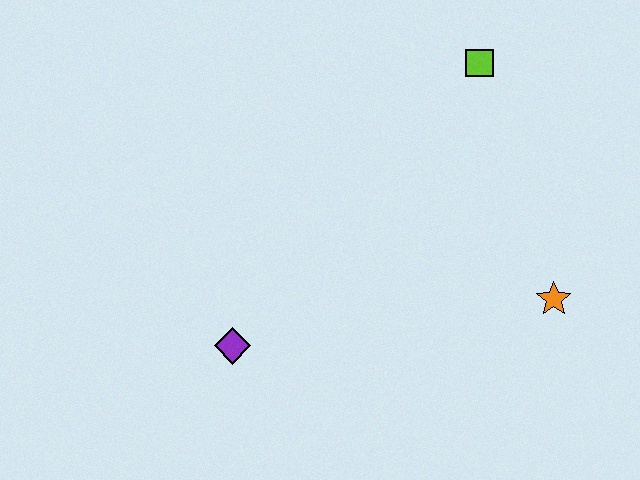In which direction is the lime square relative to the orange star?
The lime square is above the orange star.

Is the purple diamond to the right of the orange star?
No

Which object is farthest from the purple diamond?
The lime square is farthest from the purple diamond.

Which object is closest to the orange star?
The lime square is closest to the orange star.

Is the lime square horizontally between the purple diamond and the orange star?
Yes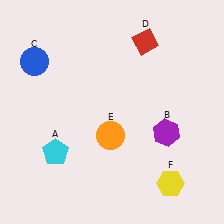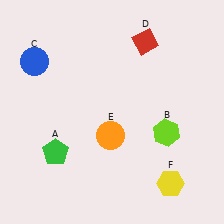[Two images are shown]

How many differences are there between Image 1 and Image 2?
There are 2 differences between the two images.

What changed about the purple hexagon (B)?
In Image 1, B is purple. In Image 2, it changed to lime.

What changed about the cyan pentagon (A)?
In Image 1, A is cyan. In Image 2, it changed to green.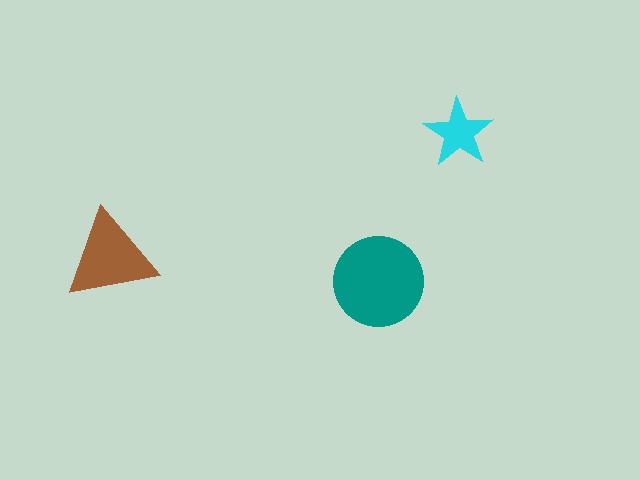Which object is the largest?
The teal circle.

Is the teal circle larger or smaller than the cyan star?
Larger.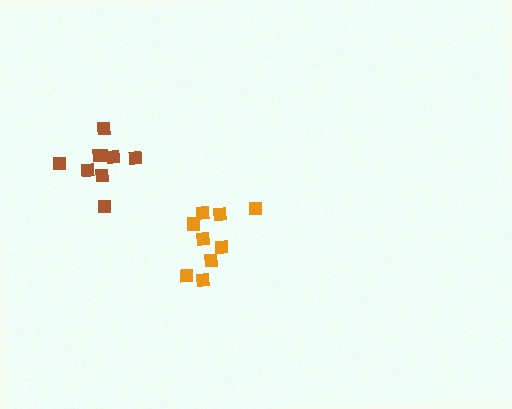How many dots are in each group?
Group 1: 9 dots, Group 2: 9 dots (18 total).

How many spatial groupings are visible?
There are 2 spatial groupings.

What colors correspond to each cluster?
The clusters are colored: orange, brown.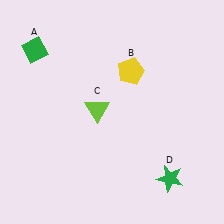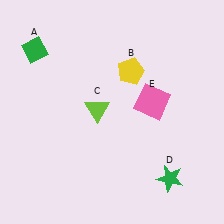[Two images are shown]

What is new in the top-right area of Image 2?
A pink square (E) was added in the top-right area of Image 2.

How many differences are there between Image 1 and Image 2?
There is 1 difference between the two images.